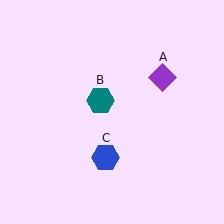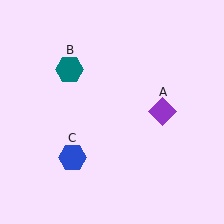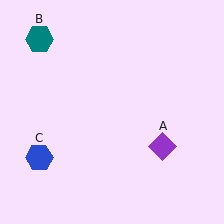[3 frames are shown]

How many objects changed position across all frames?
3 objects changed position: purple diamond (object A), teal hexagon (object B), blue hexagon (object C).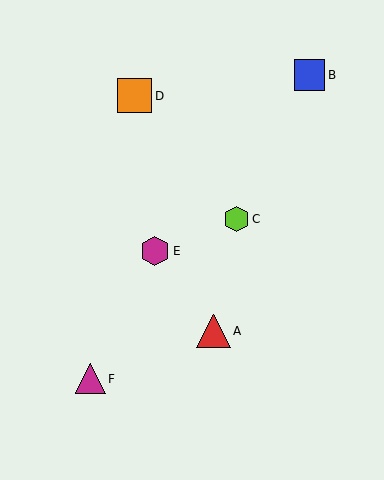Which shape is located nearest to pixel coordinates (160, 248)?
The magenta hexagon (labeled E) at (155, 251) is nearest to that location.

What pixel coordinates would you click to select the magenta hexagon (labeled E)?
Click at (155, 251) to select the magenta hexagon E.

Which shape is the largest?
The orange square (labeled D) is the largest.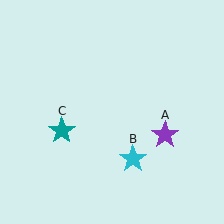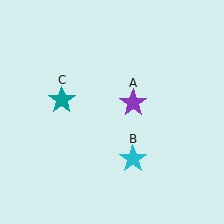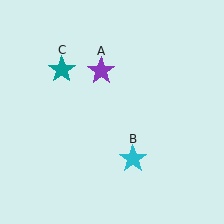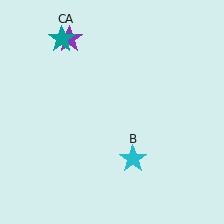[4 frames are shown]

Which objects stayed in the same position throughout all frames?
Cyan star (object B) remained stationary.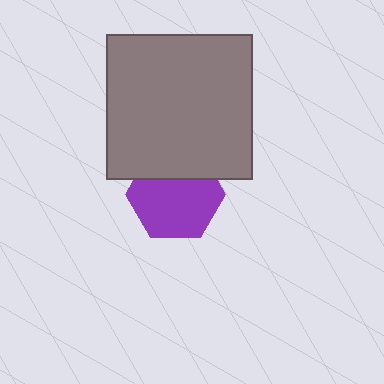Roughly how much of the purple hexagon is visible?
Most of it is visible (roughly 70%).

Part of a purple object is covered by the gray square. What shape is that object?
It is a hexagon.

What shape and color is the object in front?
The object in front is a gray square.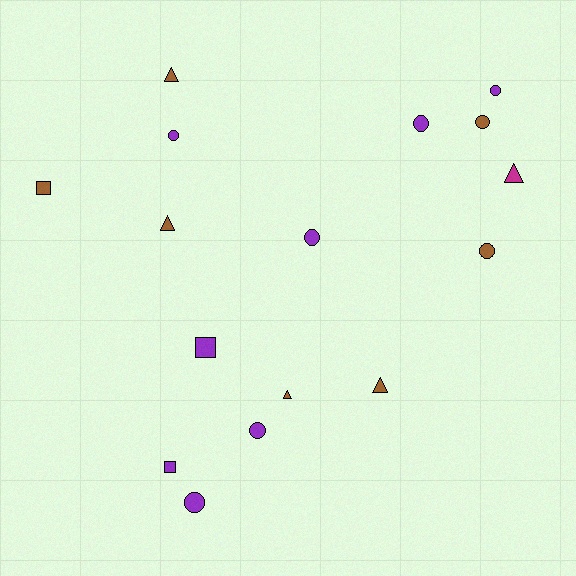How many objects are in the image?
There are 16 objects.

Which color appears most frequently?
Purple, with 8 objects.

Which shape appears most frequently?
Circle, with 8 objects.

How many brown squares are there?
There is 1 brown square.